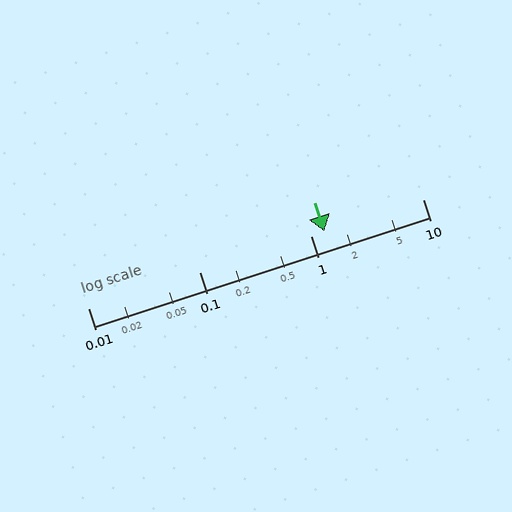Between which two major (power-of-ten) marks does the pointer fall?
The pointer is between 1 and 10.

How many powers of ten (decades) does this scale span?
The scale spans 3 decades, from 0.01 to 10.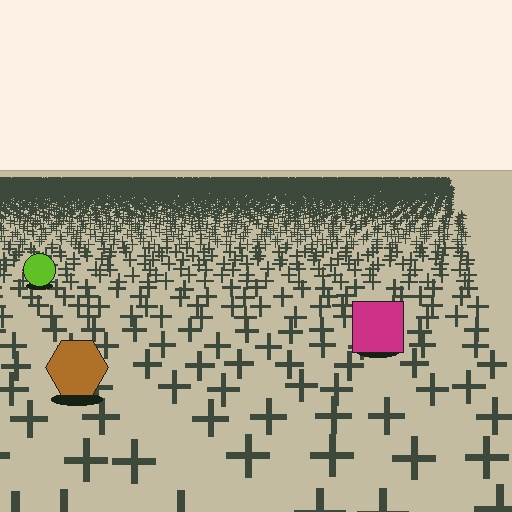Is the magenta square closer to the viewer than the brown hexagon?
No. The brown hexagon is closer — you can tell from the texture gradient: the ground texture is coarser near it.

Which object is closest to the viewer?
The brown hexagon is closest. The texture marks near it are larger and more spread out.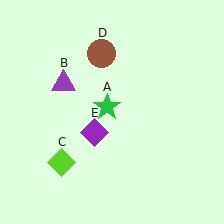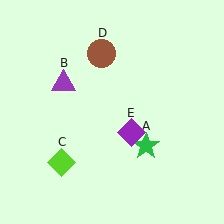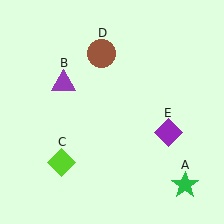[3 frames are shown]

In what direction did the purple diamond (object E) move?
The purple diamond (object E) moved right.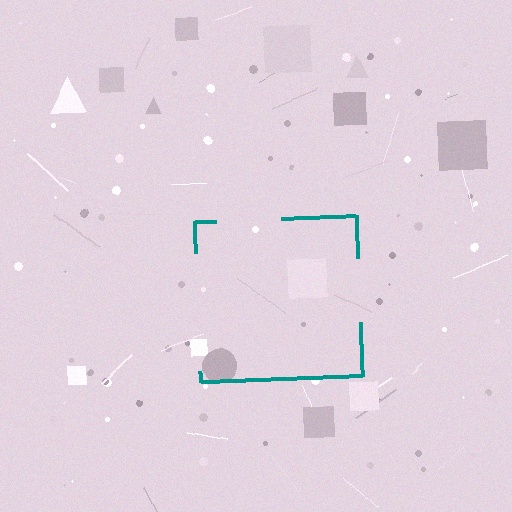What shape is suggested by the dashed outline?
The dashed outline suggests a square.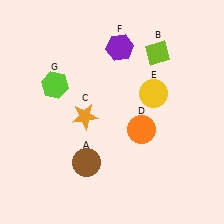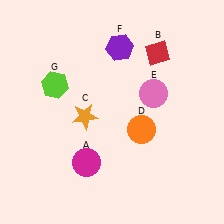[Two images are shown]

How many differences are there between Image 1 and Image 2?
There are 3 differences between the two images.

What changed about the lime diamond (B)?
In Image 1, B is lime. In Image 2, it changed to red.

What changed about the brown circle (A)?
In Image 1, A is brown. In Image 2, it changed to magenta.